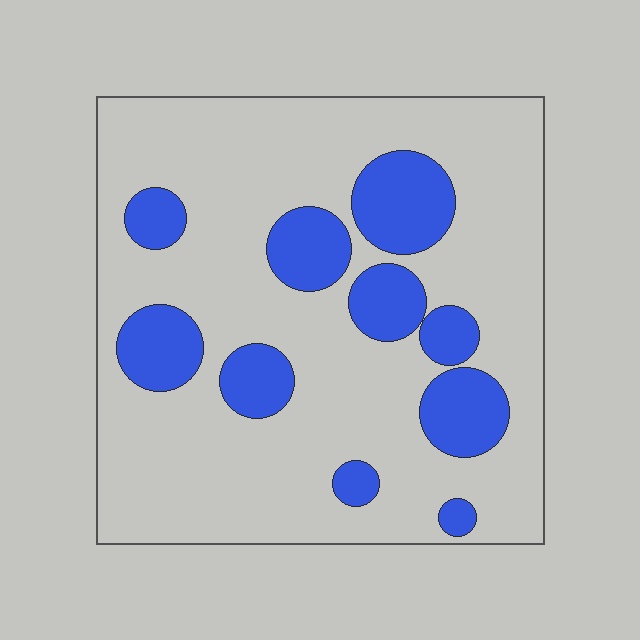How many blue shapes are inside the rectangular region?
10.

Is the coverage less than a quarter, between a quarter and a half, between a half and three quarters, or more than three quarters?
Less than a quarter.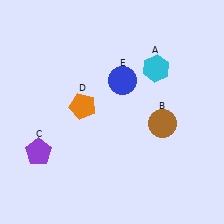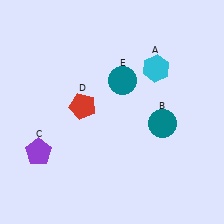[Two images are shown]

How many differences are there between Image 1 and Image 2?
There are 3 differences between the two images.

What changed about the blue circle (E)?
In Image 1, E is blue. In Image 2, it changed to teal.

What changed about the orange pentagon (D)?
In Image 1, D is orange. In Image 2, it changed to red.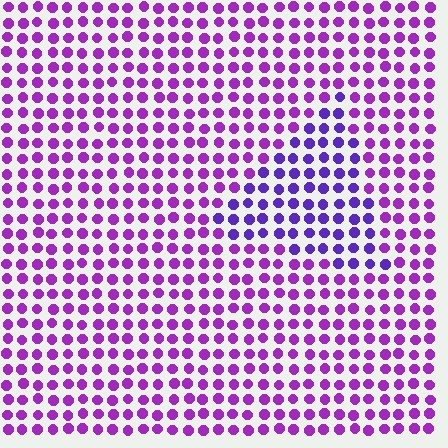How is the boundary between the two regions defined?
The boundary is defined purely by a slight shift in hue (about 28 degrees). Spacing, size, and orientation are identical on both sides.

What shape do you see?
I see a triangle.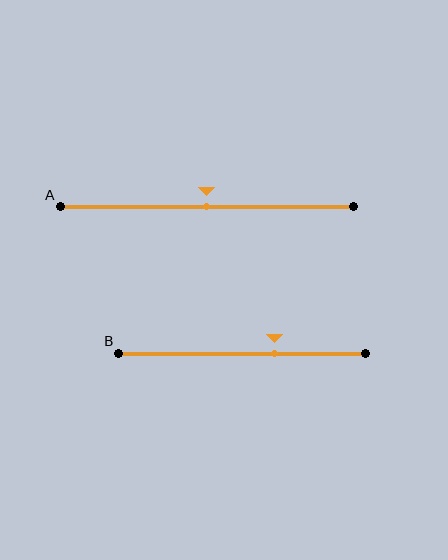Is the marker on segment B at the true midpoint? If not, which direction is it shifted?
No, the marker on segment B is shifted to the right by about 13% of the segment length.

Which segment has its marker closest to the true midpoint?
Segment A has its marker closest to the true midpoint.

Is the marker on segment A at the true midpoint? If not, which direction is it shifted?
Yes, the marker on segment A is at the true midpoint.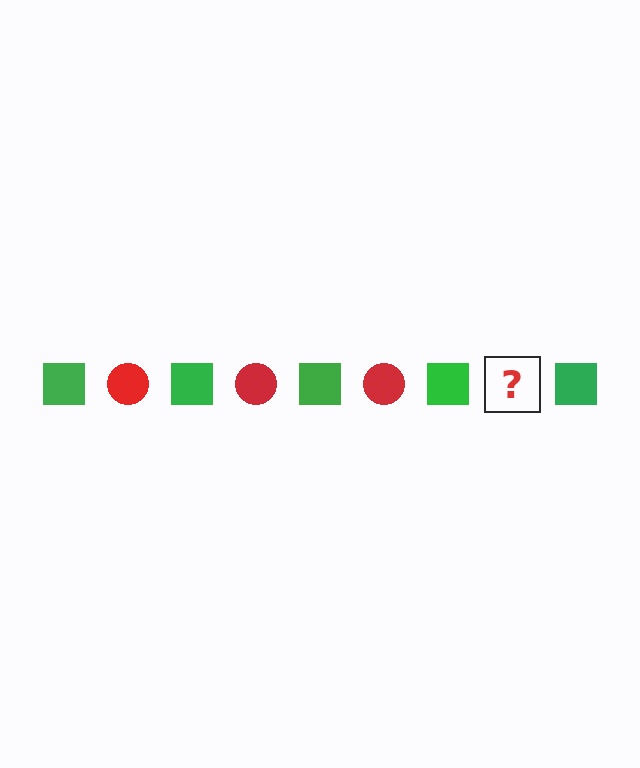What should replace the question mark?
The question mark should be replaced with a red circle.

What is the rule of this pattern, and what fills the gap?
The rule is that the pattern alternates between green square and red circle. The gap should be filled with a red circle.